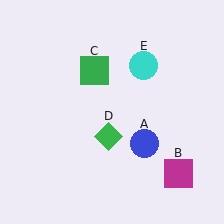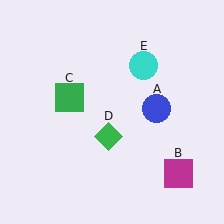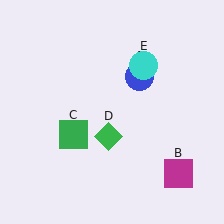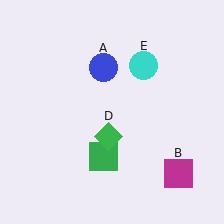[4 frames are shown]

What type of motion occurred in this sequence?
The blue circle (object A), green square (object C) rotated counterclockwise around the center of the scene.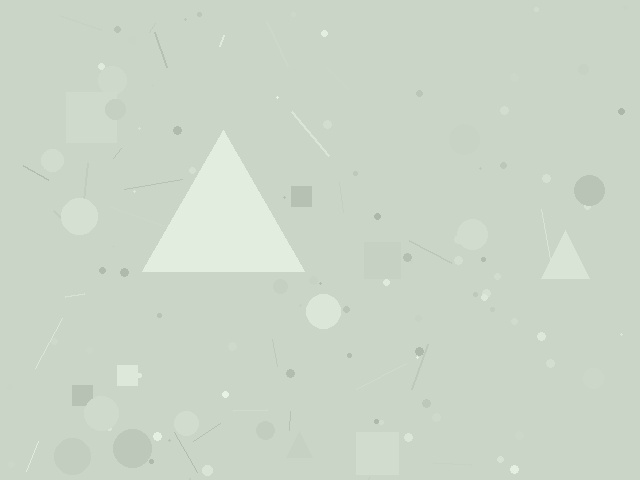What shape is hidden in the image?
A triangle is hidden in the image.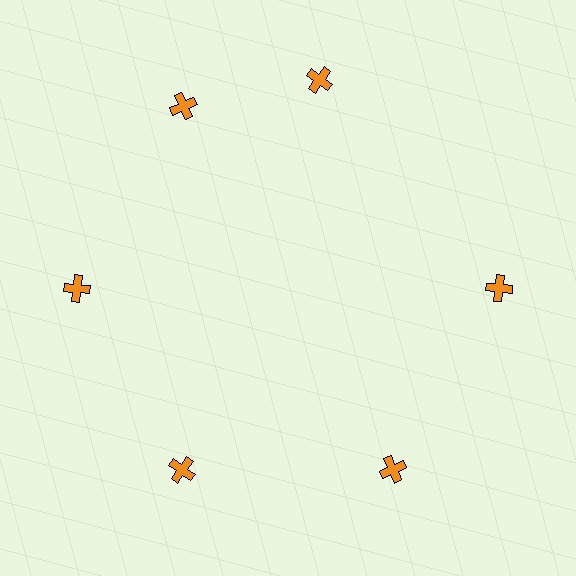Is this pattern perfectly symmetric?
No. The 6 orange crosses are arranged in a ring, but one element near the 1 o'clock position is rotated out of alignment along the ring, breaking the 6-fold rotational symmetry.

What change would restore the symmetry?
The symmetry would be restored by rotating it back into even spacing with its neighbors so that all 6 crosses sit at equal angles and equal distance from the center.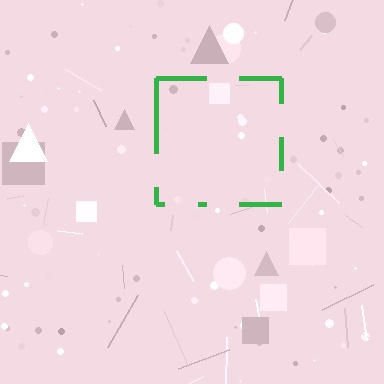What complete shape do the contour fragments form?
The contour fragments form a square.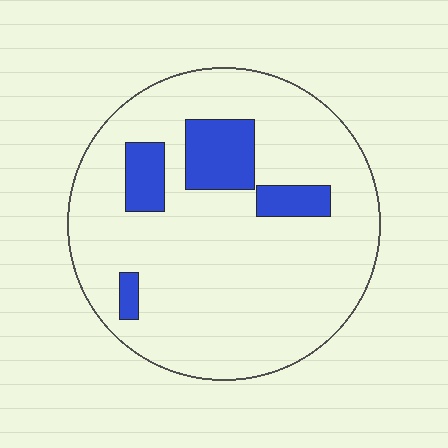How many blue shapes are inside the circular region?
4.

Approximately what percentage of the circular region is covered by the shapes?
Approximately 15%.